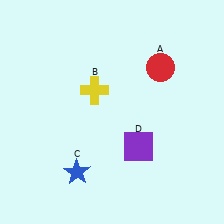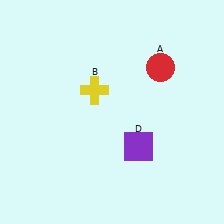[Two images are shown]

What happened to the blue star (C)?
The blue star (C) was removed in Image 2. It was in the bottom-left area of Image 1.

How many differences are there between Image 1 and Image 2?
There is 1 difference between the two images.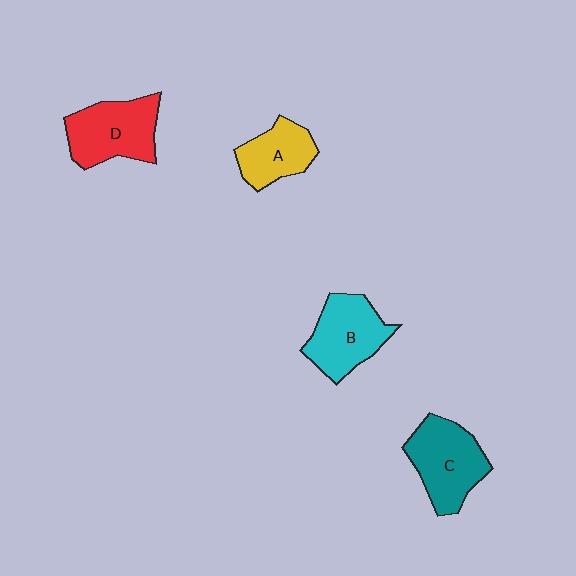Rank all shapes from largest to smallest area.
From largest to smallest: C (teal), D (red), B (cyan), A (yellow).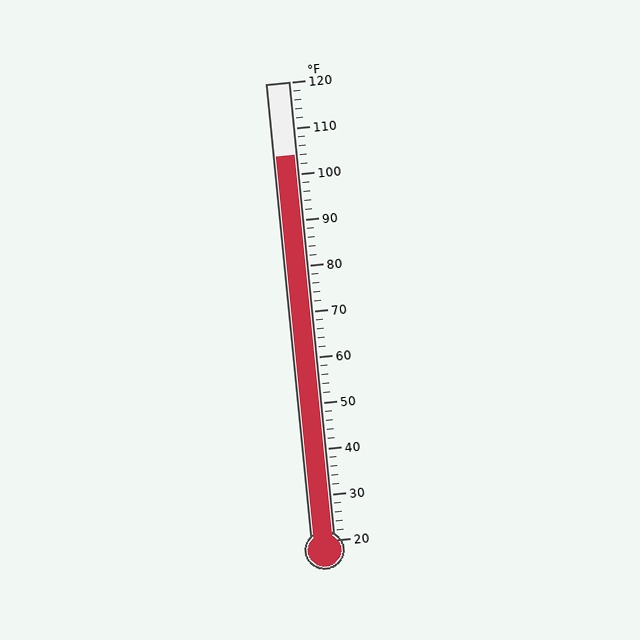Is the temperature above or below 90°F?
The temperature is above 90°F.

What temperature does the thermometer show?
The thermometer shows approximately 104°F.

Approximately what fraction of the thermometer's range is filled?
The thermometer is filled to approximately 85% of its range.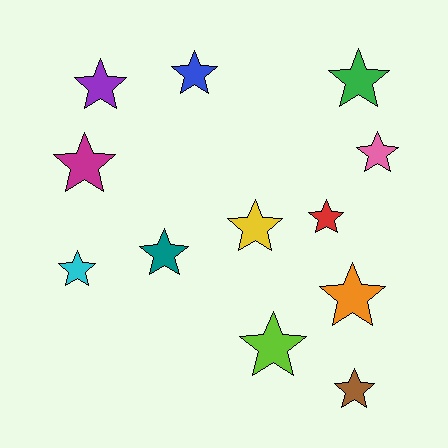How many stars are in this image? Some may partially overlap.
There are 12 stars.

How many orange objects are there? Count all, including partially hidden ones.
There is 1 orange object.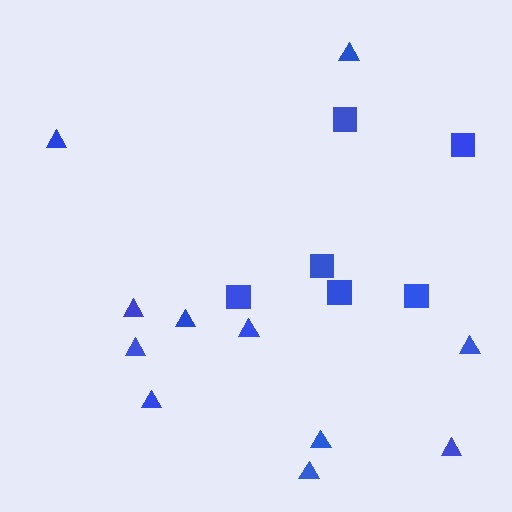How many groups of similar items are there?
There are 2 groups: one group of squares (6) and one group of triangles (11).